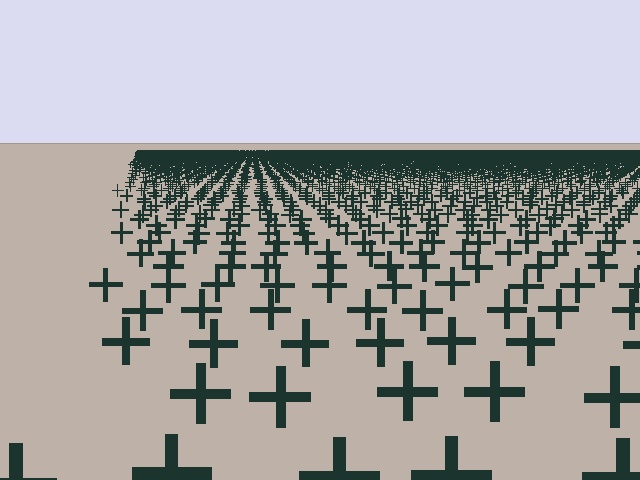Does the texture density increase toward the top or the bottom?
Density increases toward the top.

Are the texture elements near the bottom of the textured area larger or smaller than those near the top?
Larger. Near the bottom, elements are closer to the viewer and appear at a bigger on-screen size.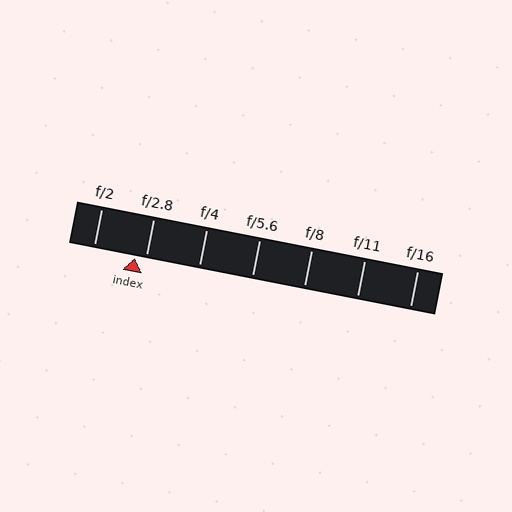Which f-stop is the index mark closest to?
The index mark is closest to f/2.8.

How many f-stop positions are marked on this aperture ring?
There are 7 f-stop positions marked.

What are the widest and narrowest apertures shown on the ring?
The widest aperture shown is f/2 and the narrowest is f/16.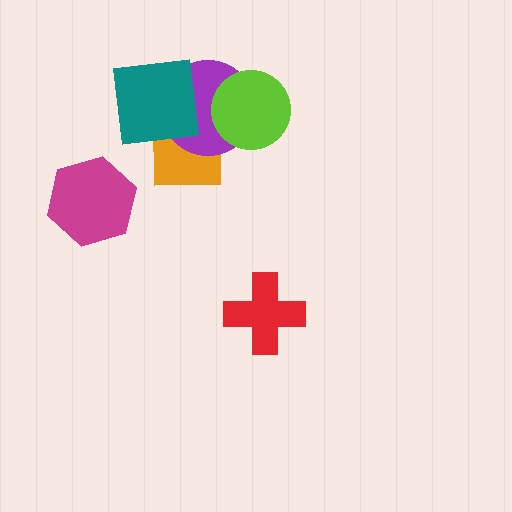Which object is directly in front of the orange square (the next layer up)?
The purple circle is directly in front of the orange square.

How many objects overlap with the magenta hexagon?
0 objects overlap with the magenta hexagon.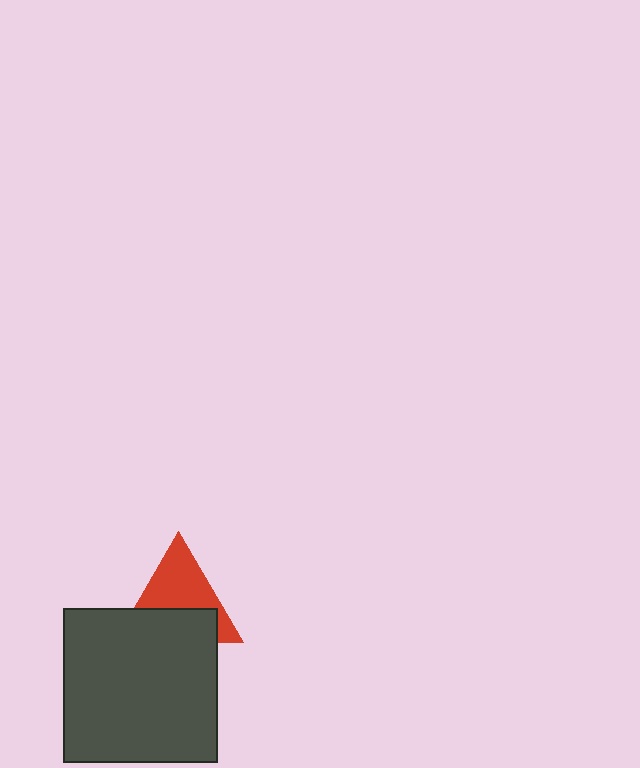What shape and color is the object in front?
The object in front is a dark gray square.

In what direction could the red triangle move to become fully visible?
The red triangle could move up. That would shift it out from behind the dark gray square entirely.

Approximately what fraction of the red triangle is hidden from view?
Roughly 46% of the red triangle is hidden behind the dark gray square.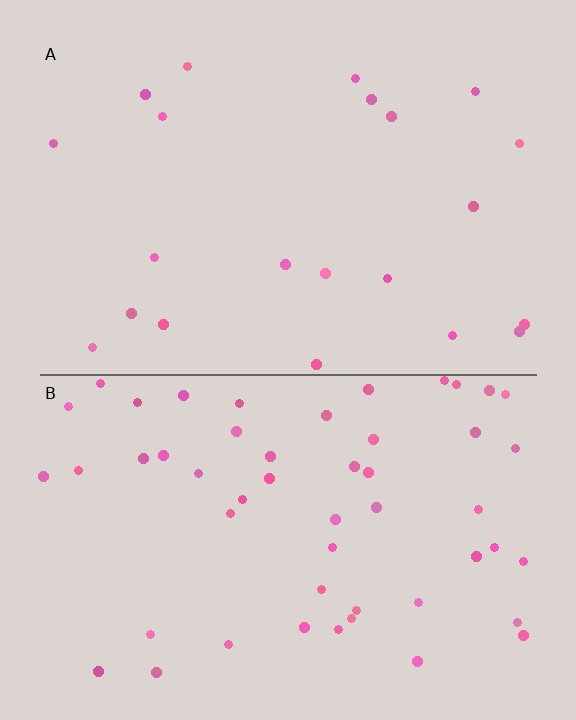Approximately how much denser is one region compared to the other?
Approximately 2.4× — region B over region A.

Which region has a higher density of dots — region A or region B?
B (the bottom).